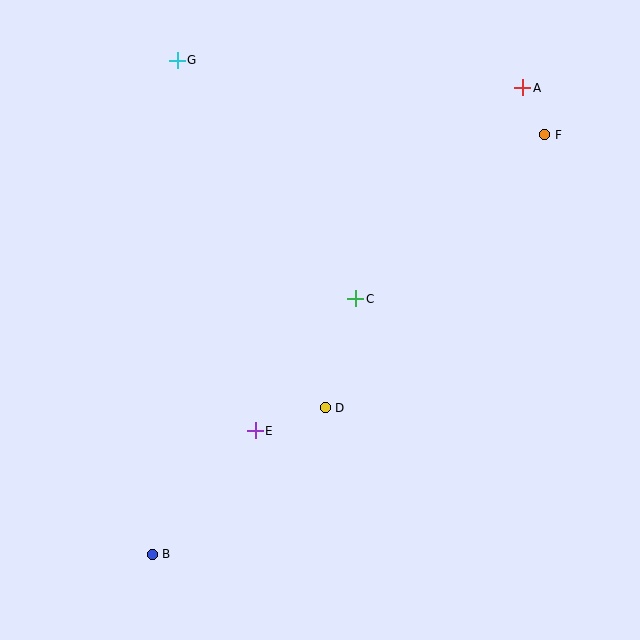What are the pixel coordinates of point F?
Point F is at (545, 135).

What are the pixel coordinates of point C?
Point C is at (356, 299).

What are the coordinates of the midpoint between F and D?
The midpoint between F and D is at (435, 271).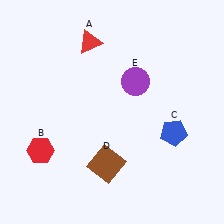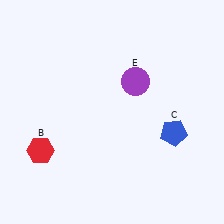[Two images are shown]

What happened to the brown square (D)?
The brown square (D) was removed in Image 2. It was in the bottom-left area of Image 1.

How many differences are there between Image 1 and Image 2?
There are 2 differences between the two images.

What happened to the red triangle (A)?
The red triangle (A) was removed in Image 2. It was in the top-left area of Image 1.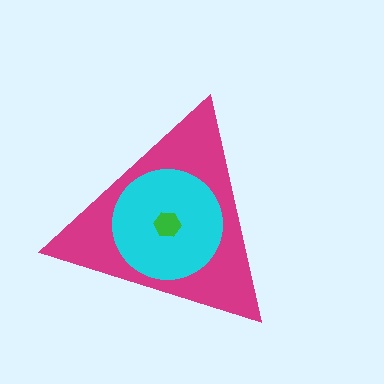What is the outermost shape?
The magenta triangle.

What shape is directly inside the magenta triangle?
The cyan circle.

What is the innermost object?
The green hexagon.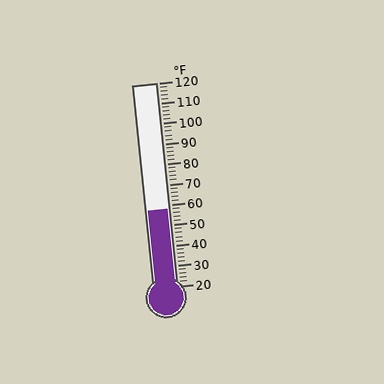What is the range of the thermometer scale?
The thermometer scale ranges from 20°F to 120°F.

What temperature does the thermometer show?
The thermometer shows approximately 58°F.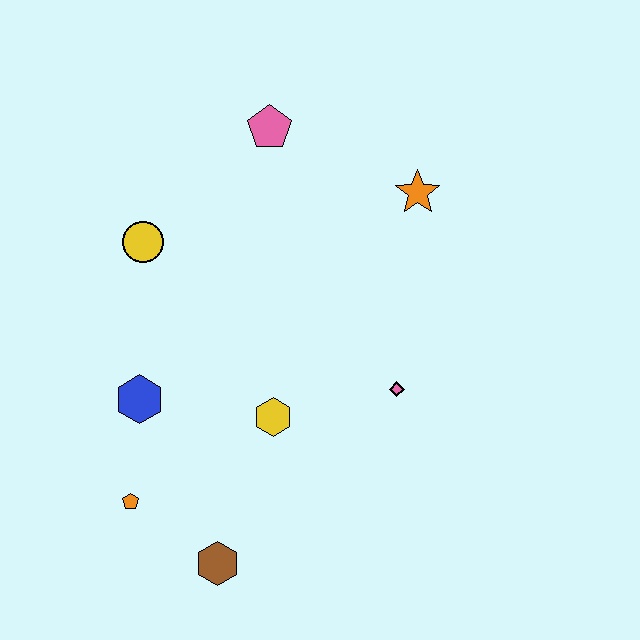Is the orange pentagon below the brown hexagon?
No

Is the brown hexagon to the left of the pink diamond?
Yes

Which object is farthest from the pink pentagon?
The brown hexagon is farthest from the pink pentagon.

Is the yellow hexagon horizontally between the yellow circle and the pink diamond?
Yes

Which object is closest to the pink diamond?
The yellow hexagon is closest to the pink diamond.